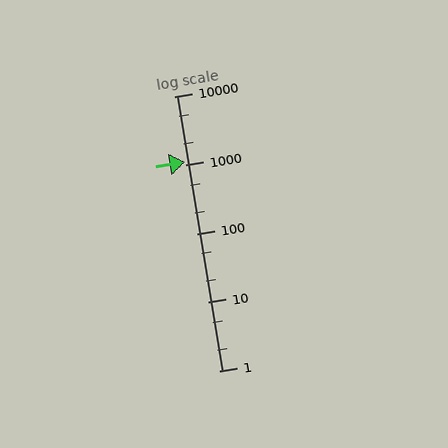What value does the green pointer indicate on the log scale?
The pointer indicates approximately 1100.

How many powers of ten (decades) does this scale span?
The scale spans 4 decades, from 1 to 10000.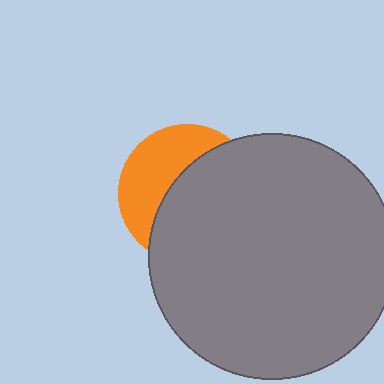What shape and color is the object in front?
The object in front is a gray circle.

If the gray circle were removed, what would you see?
You would see the complete orange circle.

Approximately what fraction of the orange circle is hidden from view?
Roughly 61% of the orange circle is hidden behind the gray circle.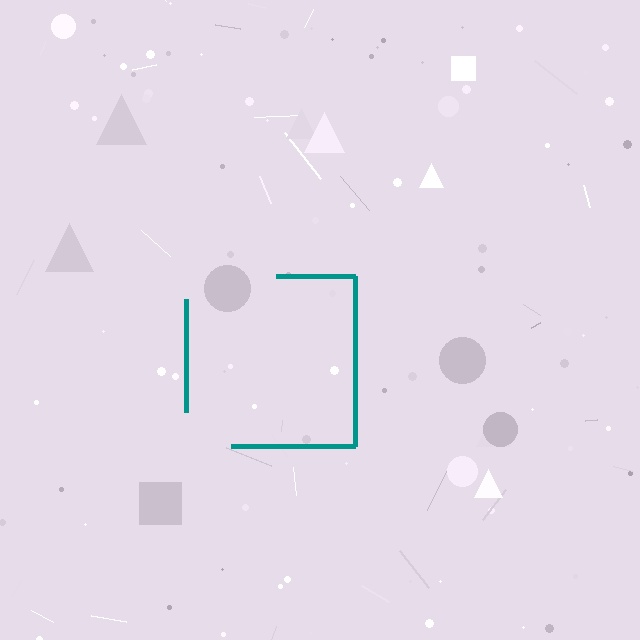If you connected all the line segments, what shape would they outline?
They would outline a square.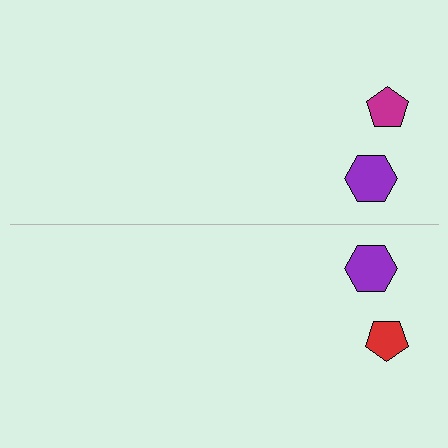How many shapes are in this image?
There are 4 shapes in this image.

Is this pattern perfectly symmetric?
No, the pattern is not perfectly symmetric. The red pentagon on the bottom side breaks the symmetry — its mirror counterpart is magenta.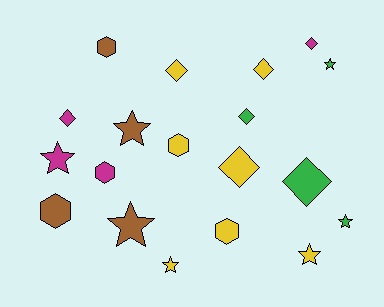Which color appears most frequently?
Yellow, with 7 objects.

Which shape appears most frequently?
Diamond, with 7 objects.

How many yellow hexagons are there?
There are 2 yellow hexagons.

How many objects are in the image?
There are 19 objects.